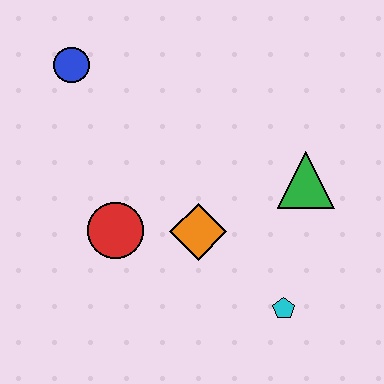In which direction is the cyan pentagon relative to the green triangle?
The cyan pentagon is below the green triangle.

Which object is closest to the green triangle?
The orange diamond is closest to the green triangle.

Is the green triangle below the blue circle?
Yes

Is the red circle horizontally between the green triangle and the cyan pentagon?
No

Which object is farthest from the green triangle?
The blue circle is farthest from the green triangle.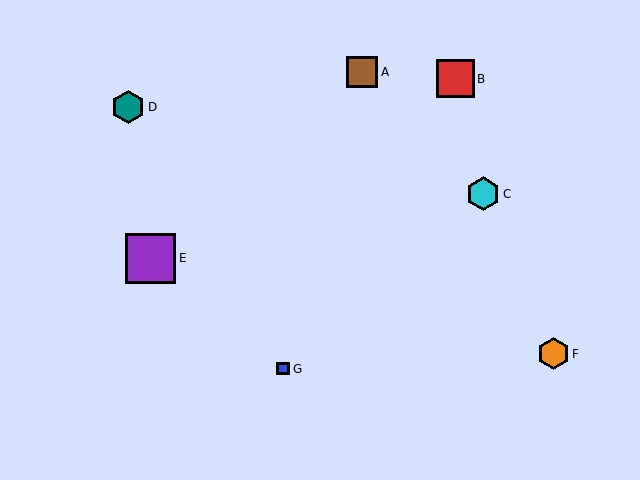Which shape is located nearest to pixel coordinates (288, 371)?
The blue square (labeled G) at (283, 369) is nearest to that location.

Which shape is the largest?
The purple square (labeled E) is the largest.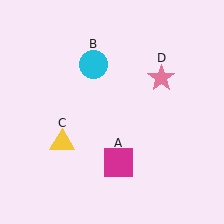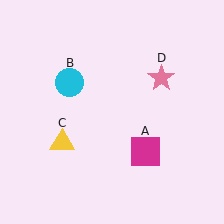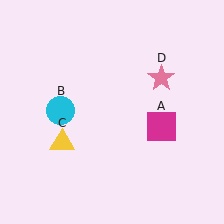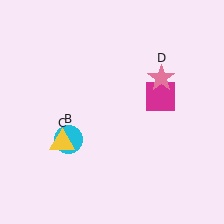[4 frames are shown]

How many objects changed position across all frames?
2 objects changed position: magenta square (object A), cyan circle (object B).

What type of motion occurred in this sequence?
The magenta square (object A), cyan circle (object B) rotated counterclockwise around the center of the scene.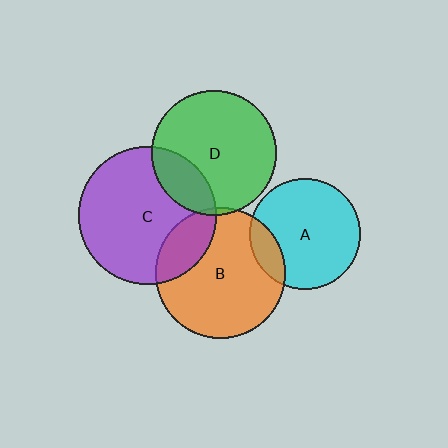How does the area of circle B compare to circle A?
Approximately 1.4 times.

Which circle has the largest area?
Circle C (purple).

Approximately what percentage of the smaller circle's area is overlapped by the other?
Approximately 15%.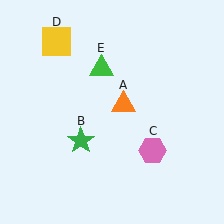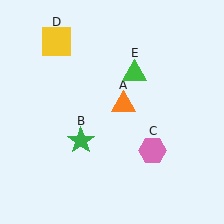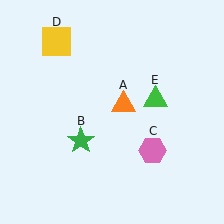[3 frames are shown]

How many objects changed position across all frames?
1 object changed position: green triangle (object E).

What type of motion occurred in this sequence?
The green triangle (object E) rotated clockwise around the center of the scene.